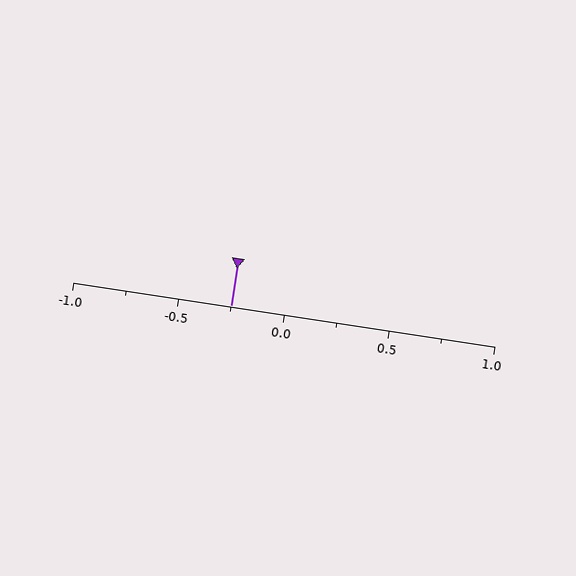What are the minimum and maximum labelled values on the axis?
The axis runs from -1.0 to 1.0.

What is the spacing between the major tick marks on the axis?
The major ticks are spaced 0.5 apart.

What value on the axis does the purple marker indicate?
The marker indicates approximately -0.25.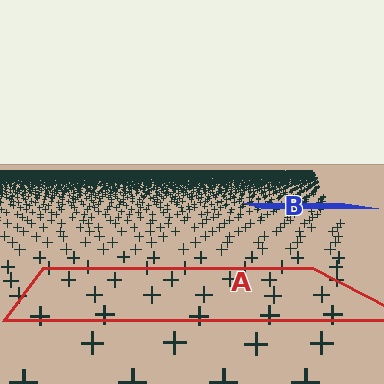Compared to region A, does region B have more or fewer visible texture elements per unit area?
Region B has more texture elements per unit area — they are packed more densely because it is farther away.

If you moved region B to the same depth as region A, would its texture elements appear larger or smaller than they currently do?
They would appear larger. At a closer depth, the same texture elements are projected at a bigger on-screen size.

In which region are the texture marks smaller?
The texture marks are smaller in region B, because it is farther away.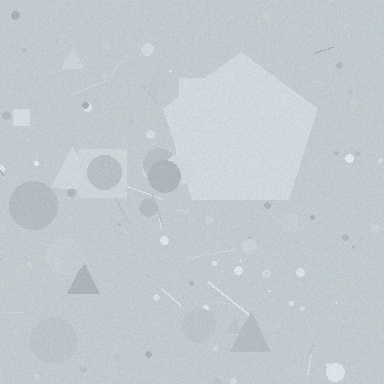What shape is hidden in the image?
A pentagon is hidden in the image.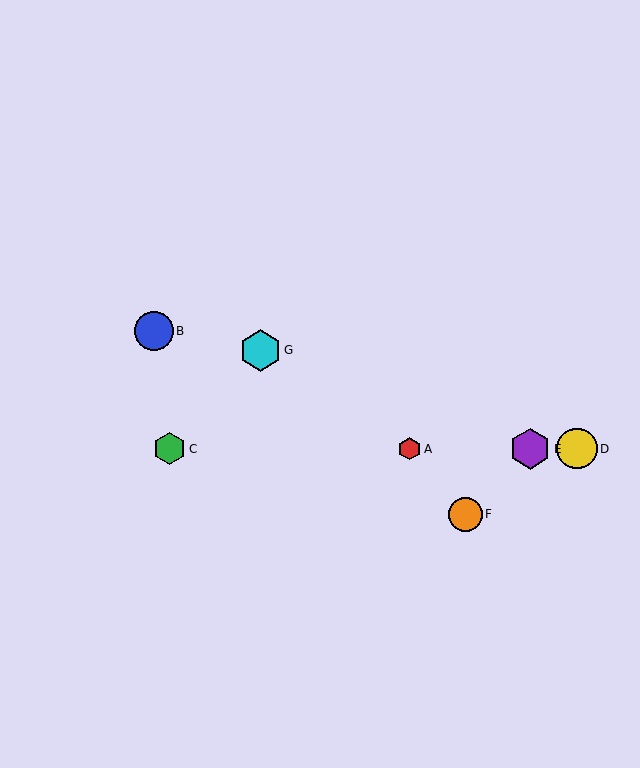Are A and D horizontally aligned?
Yes, both are at y≈449.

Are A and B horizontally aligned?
No, A is at y≈449 and B is at y≈331.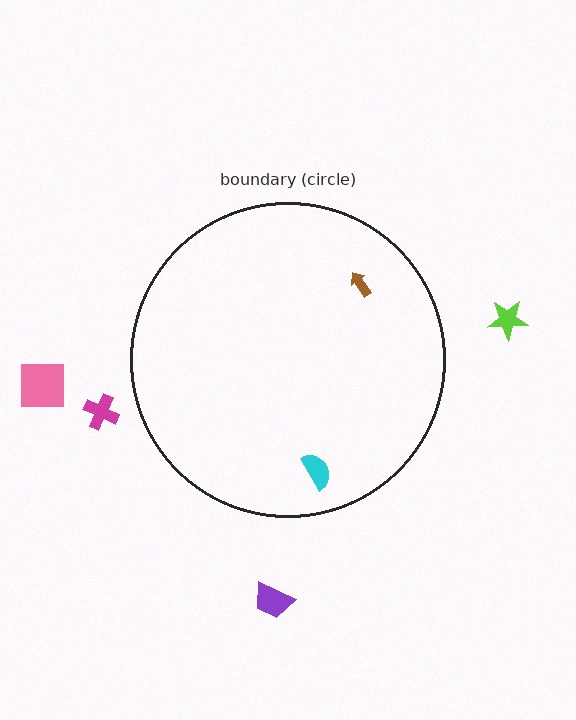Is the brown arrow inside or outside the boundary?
Inside.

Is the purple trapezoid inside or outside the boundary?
Outside.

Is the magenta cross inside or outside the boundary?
Outside.